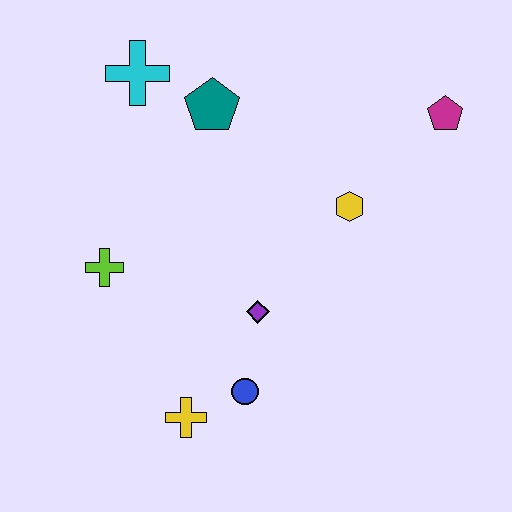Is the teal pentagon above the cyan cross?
No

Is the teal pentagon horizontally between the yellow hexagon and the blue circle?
No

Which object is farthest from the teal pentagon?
The yellow cross is farthest from the teal pentagon.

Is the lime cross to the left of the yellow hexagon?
Yes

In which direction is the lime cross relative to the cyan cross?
The lime cross is below the cyan cross.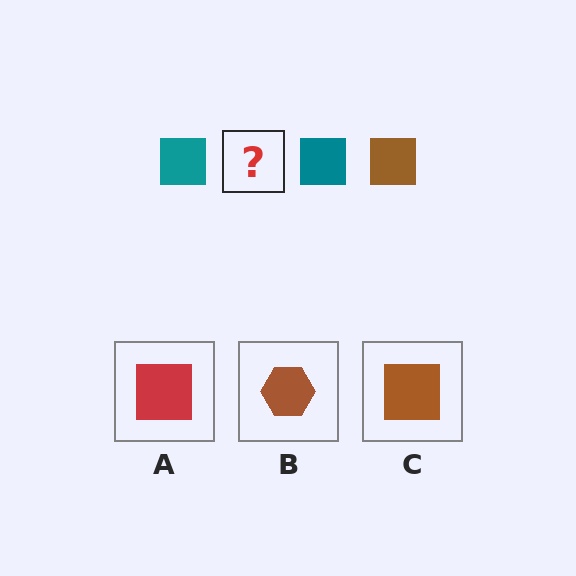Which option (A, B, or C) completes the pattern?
C.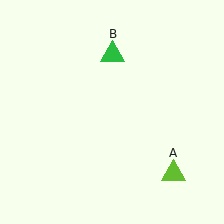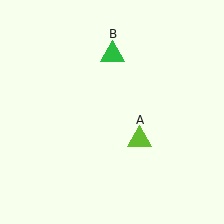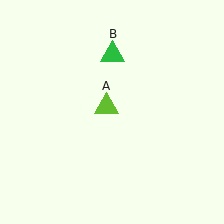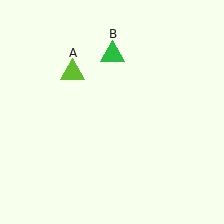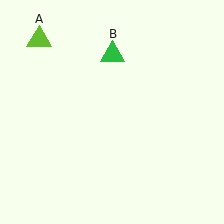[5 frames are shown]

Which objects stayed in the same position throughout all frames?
Green triangle (object B) remained stationary.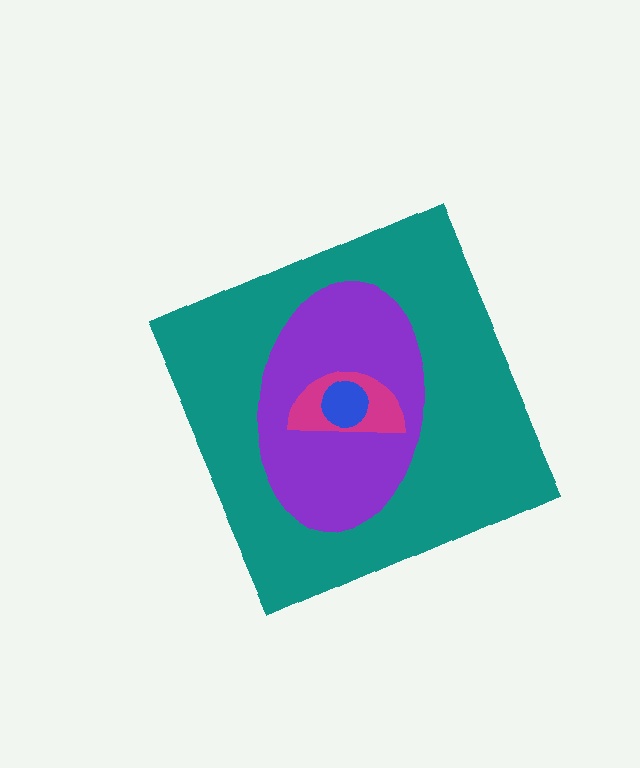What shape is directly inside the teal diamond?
The purple ellipse.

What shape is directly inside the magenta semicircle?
The blue circle.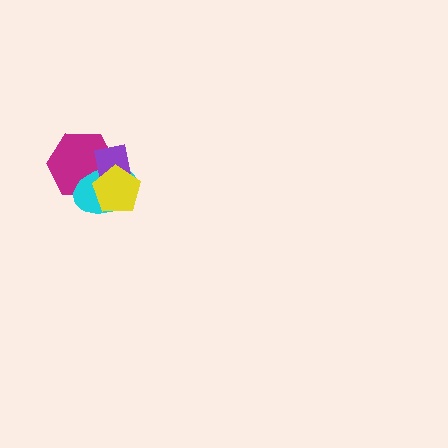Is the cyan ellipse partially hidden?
Yes, it is partially covered by another shape.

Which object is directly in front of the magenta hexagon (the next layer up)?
The cyan ellipse is directly in front of the magenta hexagon.